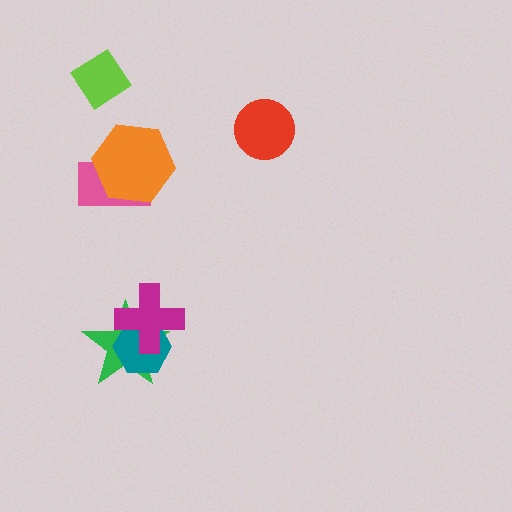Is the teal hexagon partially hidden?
Yes, it is partially covered by another shape.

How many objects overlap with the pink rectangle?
1 object overlaps with the pink rectangle.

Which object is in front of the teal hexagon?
The magenta cross is in front of the teal hexagon.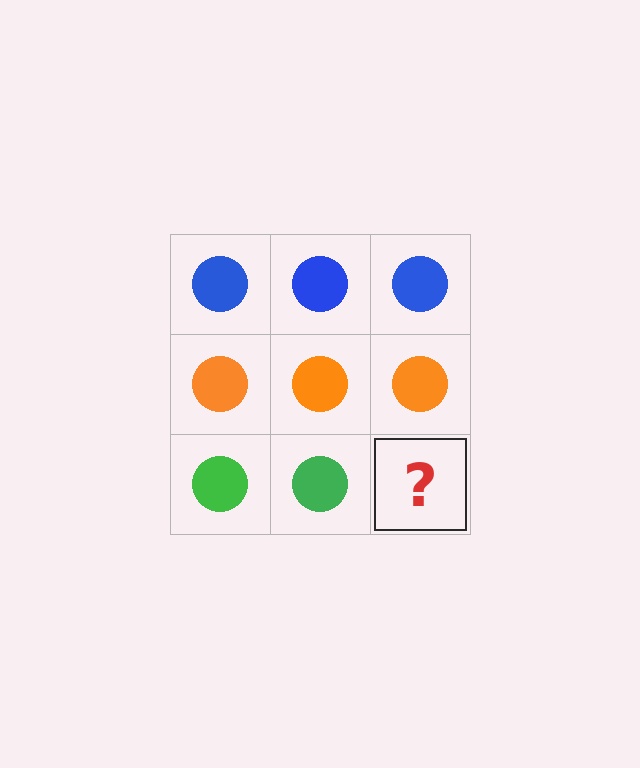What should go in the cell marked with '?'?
The missing cell should contain a green circle.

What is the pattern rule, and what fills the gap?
The rule is that each row has a consistent color. The gap should be filled with a green circle.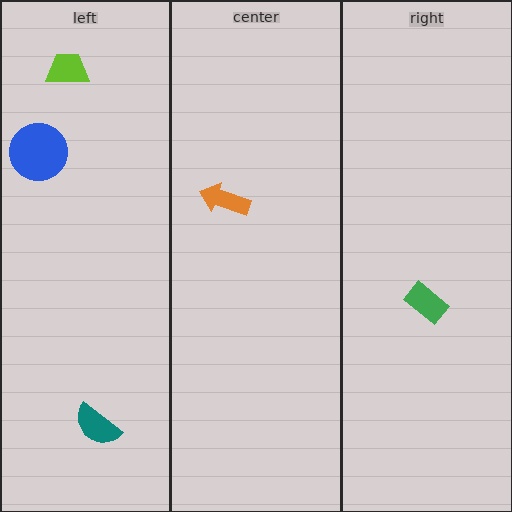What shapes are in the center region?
The orange arrow.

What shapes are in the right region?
The green rectangle.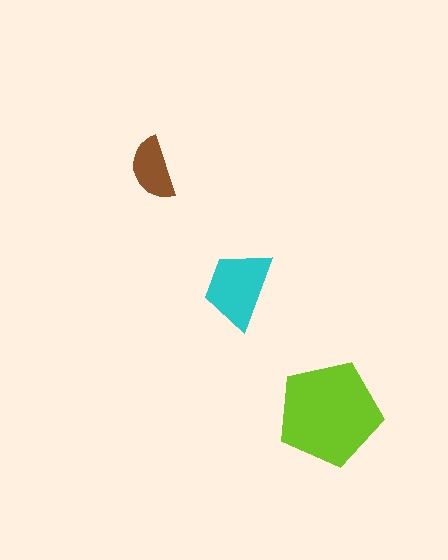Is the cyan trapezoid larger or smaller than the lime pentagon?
Smaller.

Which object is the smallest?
The brown semicircle.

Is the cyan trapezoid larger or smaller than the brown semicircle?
Larger.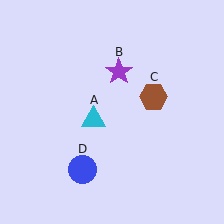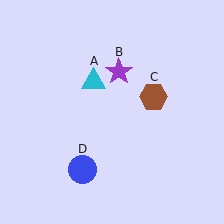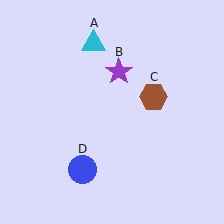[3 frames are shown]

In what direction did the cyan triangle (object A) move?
The cyan triangle (object A) moved up.